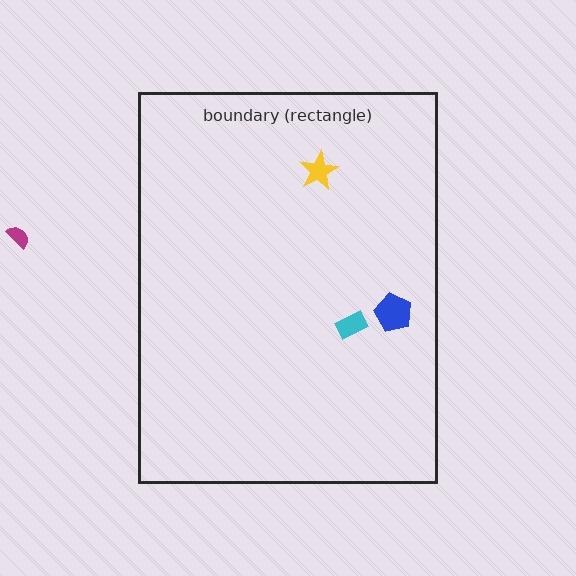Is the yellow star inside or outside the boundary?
Inside.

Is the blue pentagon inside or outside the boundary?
Inside.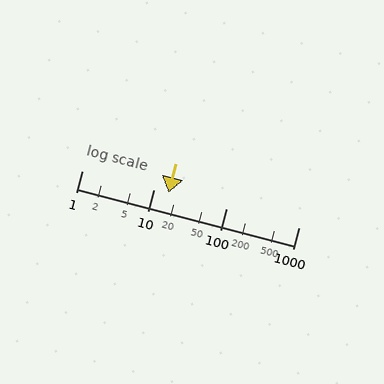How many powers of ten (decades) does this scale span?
The scale spans 3 decades, from 1 to 1000.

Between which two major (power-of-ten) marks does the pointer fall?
The pointer is between 10 and 100.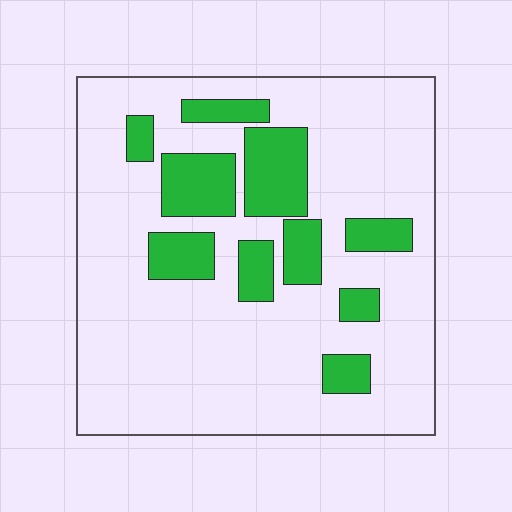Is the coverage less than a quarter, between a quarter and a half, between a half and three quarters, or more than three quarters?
Less than a quarter.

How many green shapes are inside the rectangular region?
10.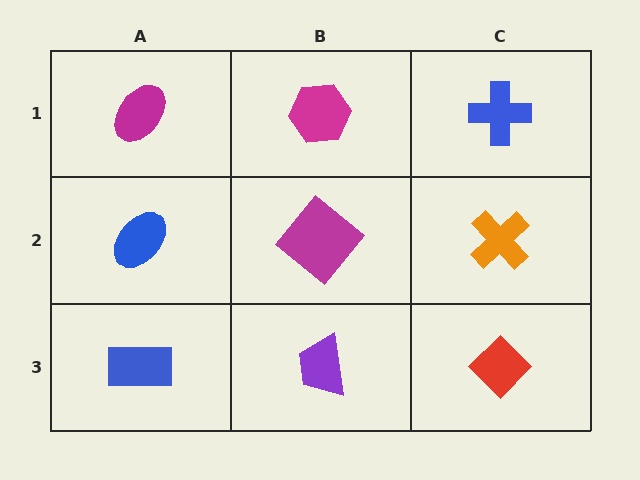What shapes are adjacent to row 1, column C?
An orange cross (row 2, column C), a magenta hexagon (row 1, column B).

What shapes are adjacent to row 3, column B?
A magenta diamond (row 2, column B), a blue rectangle (row 3, column A), a red diamond (row 3, column C).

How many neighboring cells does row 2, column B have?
4.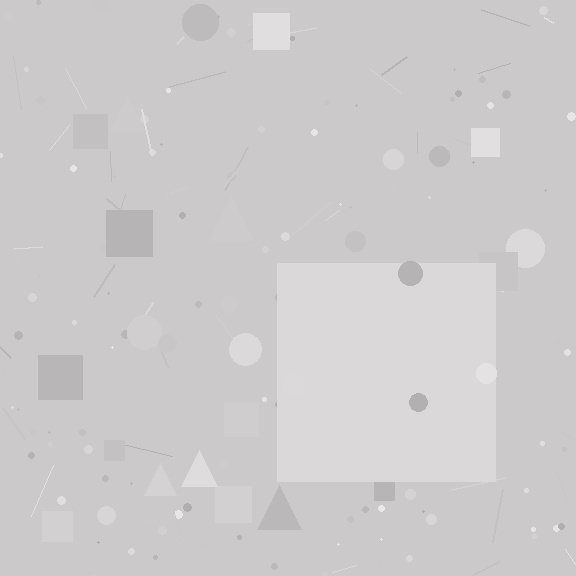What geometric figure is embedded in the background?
A square is embedded in the background.